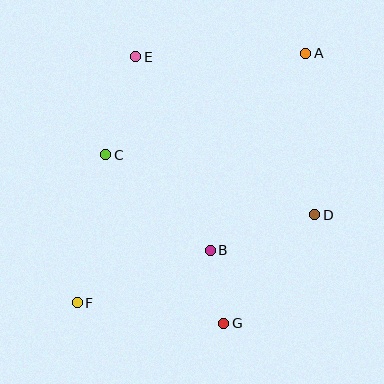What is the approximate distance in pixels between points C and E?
The distance between C and E is approximately 103 pixels.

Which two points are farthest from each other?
Points A and F are farthest from each other.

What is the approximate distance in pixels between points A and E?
The distance between A and E is approximately 170 pixels.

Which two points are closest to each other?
Points B and G are closest to each other.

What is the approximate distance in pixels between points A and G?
The distance between A and G is approximately 282 pixels.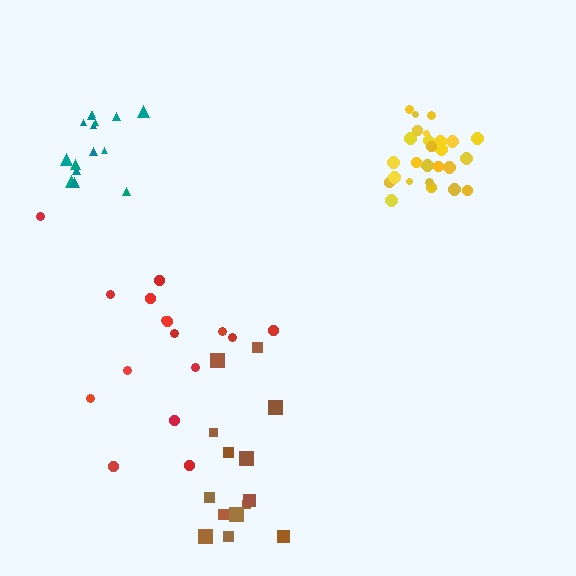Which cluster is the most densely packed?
Yellow.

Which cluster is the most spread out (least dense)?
Brown.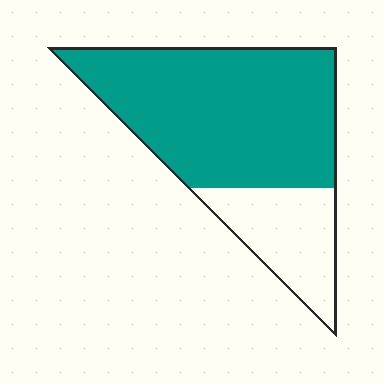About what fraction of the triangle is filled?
About three quarters (3/4).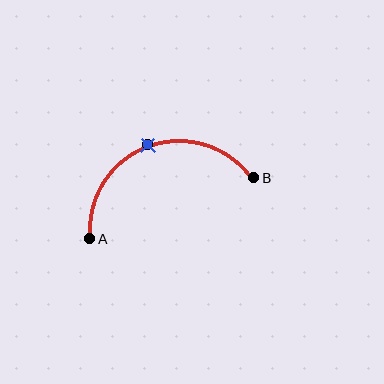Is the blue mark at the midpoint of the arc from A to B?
Yes. The blue mark lies on the arc at equal arc-length from both A and B — it is the arc midpoint.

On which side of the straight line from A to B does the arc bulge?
The arc bulges above the straight line connecting A and B.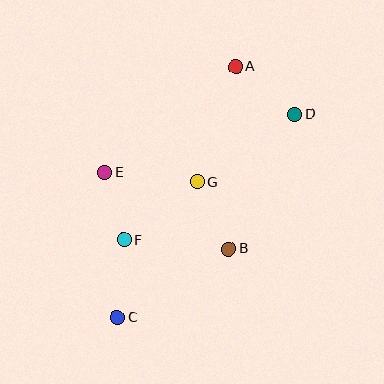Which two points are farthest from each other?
Points A and C are farthest from each other.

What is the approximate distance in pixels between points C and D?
The distance between C and D is approximately 270 pixels.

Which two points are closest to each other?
Points E and F are closest to each other.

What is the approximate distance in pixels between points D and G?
The distance between D and G is approximately 119 pixels.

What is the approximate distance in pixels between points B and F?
The distance between B and F is approximately 105 pixels.